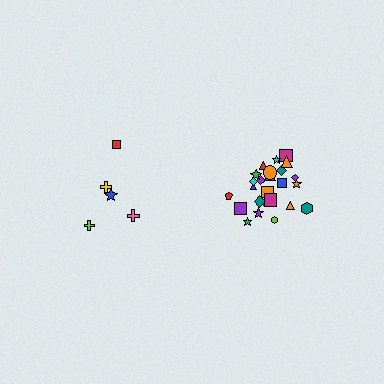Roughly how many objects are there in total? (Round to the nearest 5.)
Roughly 30 objects in total.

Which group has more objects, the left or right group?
The right group.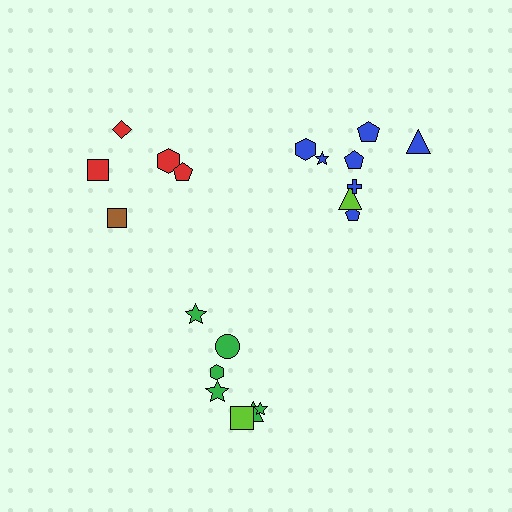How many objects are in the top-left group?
There are 5 objects.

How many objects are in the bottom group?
There are 7 objects.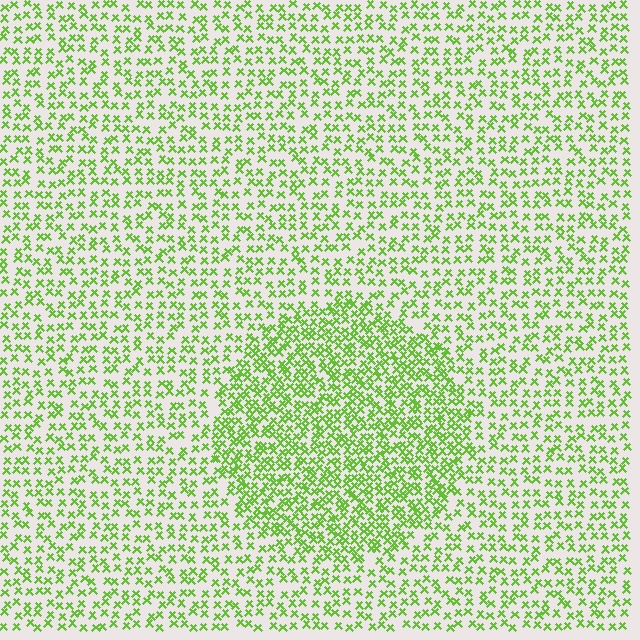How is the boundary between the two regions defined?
The boundary is defined by a change in element density (approximately 1.8x ratio). All elements are the same color, size, and shape.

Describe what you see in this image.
The image contains small lime elements arranged at two different densities. A circle-shaped region is visible where the elements are more densely packed than the surrounding area.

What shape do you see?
I see a circle.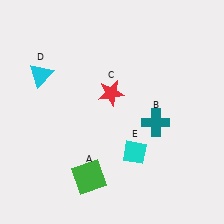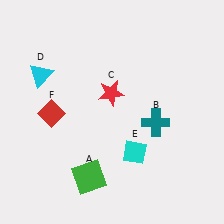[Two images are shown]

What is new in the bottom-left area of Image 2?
A red diamond (F) was added in the bottom-left area of Image 2.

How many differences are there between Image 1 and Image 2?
There is 1 difference between the two images.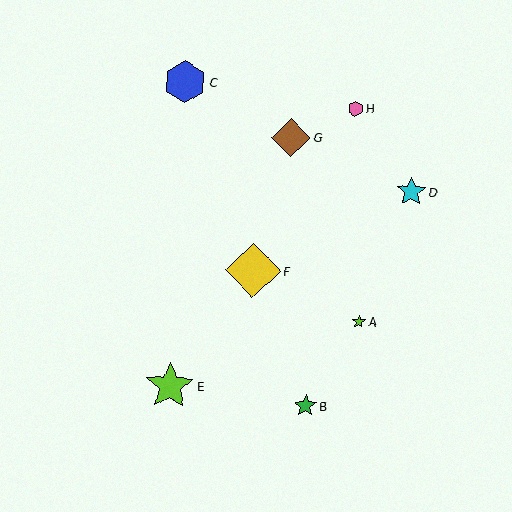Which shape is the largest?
The yellow diamond (labeled F) is the largest.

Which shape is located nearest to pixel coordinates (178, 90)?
The blue hexagon (labeled C) at (185, 82) is nearest to that location.